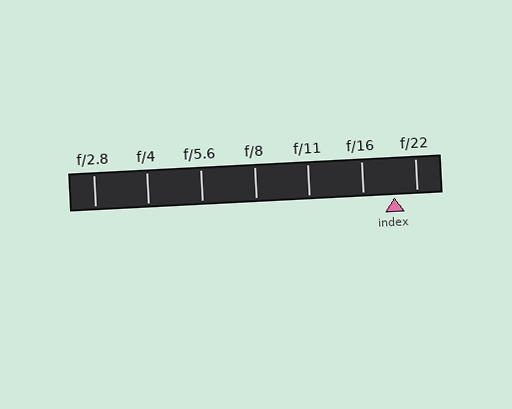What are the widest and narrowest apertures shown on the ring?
The widest aperture shown is f/2.8 and the narrowest is f/22.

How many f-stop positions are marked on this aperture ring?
There are 7 f-stop positions marked.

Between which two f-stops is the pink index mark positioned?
The index mark is between f/16 and f/22.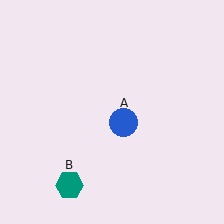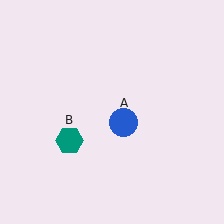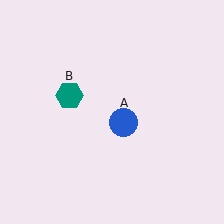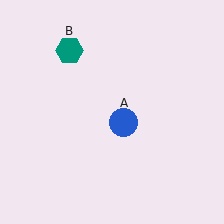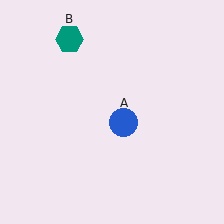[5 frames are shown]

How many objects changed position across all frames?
1 object changed position: teal hexagon (object B).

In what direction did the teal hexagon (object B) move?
The teal hexagon (object B) moved up.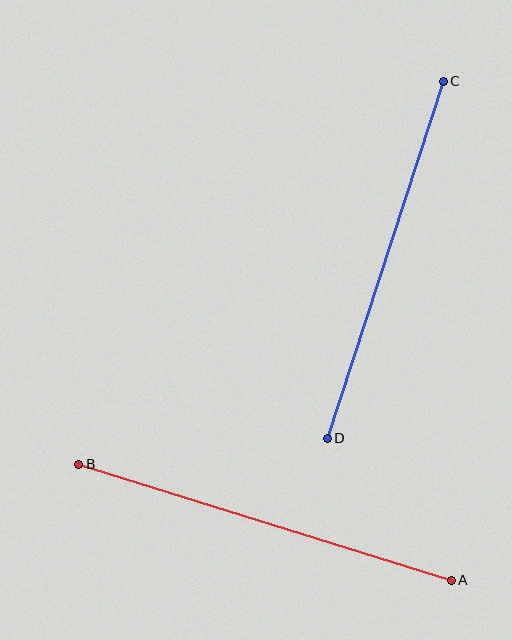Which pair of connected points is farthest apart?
Points A and B are farthest apart.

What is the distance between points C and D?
The distance is approximately 376 pixels.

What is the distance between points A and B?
The distance is approximately 390 pixels.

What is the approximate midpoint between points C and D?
The midpoint is at approximately (385, 260) pixels.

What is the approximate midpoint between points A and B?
The midpoint is at approximately (265, 522) pixels.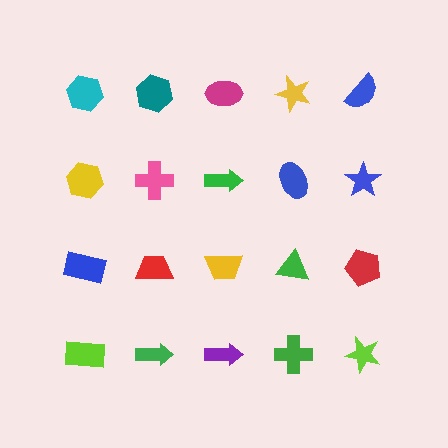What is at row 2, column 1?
A yellow hexagon.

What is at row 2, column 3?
A green arrow.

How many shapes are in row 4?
5 shapes.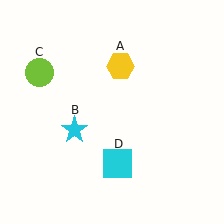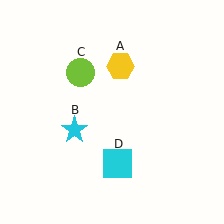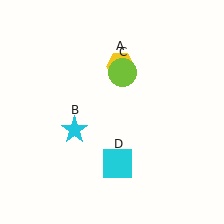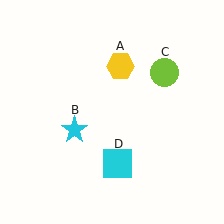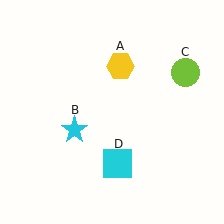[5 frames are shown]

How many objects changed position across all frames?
1 object changed position: lime circle (object C).